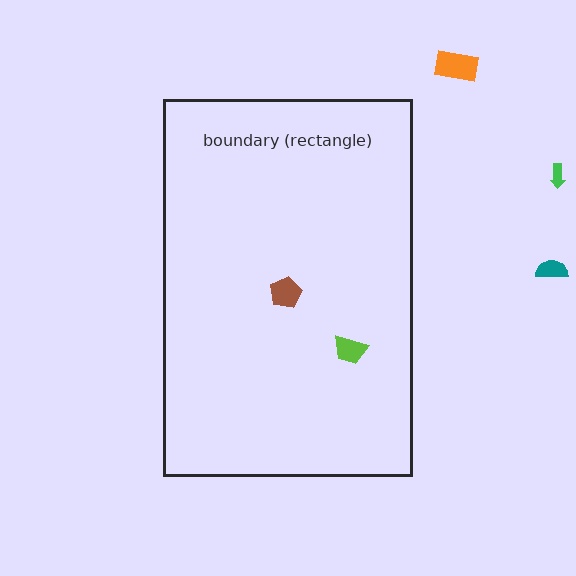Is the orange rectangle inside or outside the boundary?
Outside.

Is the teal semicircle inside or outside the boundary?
Outside.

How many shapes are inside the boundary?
2 inside, 3 outside.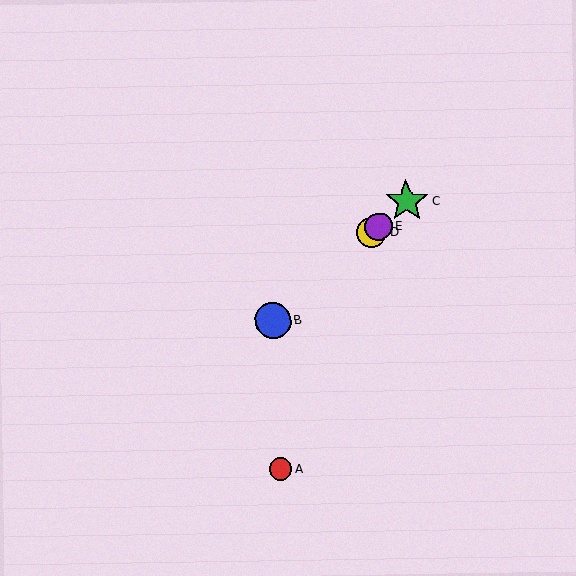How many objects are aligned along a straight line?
4 objects (B, C, D, E) are aligned along a straight line.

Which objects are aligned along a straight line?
Objects B, C, D, E are aligned along a straight line.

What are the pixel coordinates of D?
Object D is at (371, 232).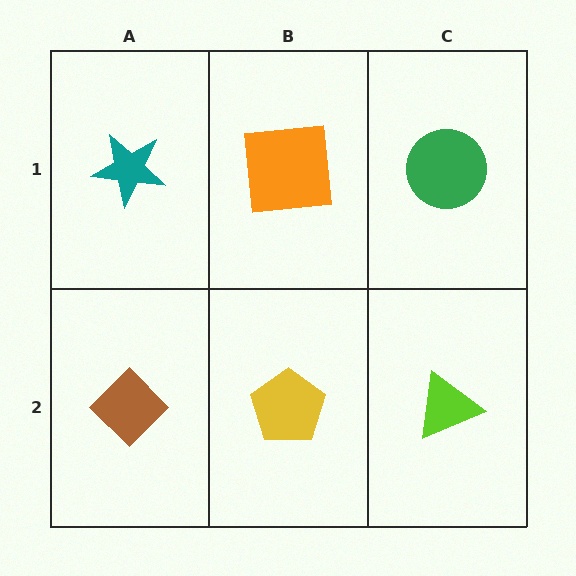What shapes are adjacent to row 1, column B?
A yellow pentagon (row 2, column B), a teal star (row 1, column A), a green circle (row 1, column C).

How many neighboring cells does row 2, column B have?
3.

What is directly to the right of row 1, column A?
An orange square.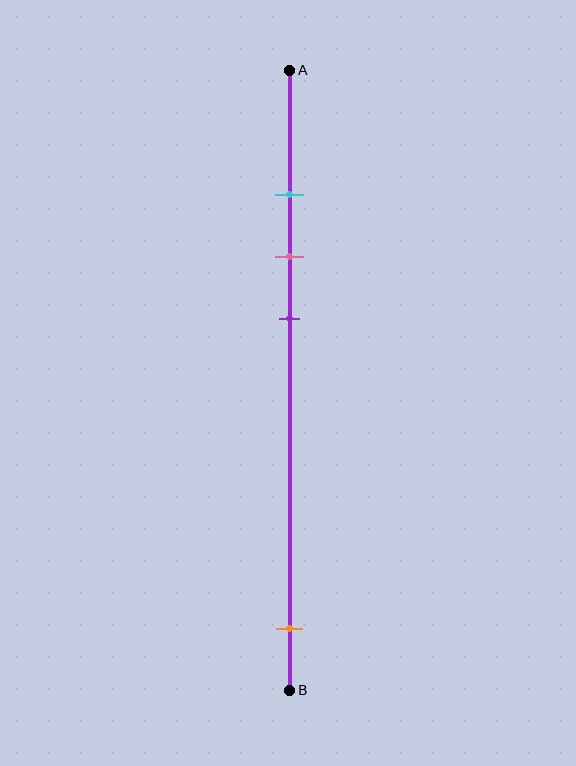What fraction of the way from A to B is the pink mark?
The pink mark is approximately 30% (0.3) of the way from A to B.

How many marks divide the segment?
There are 4 marks dividing the segment.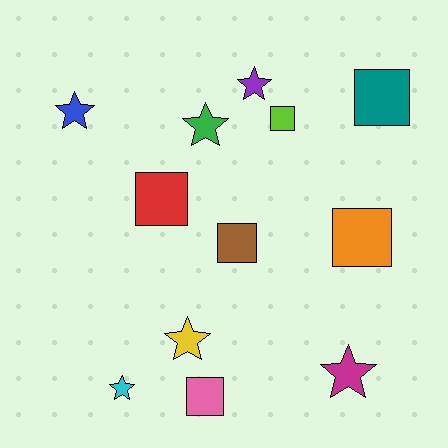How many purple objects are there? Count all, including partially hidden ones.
There is 1 purple object.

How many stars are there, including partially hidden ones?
There are 6 stars.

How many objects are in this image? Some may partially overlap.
There are 12 objects.